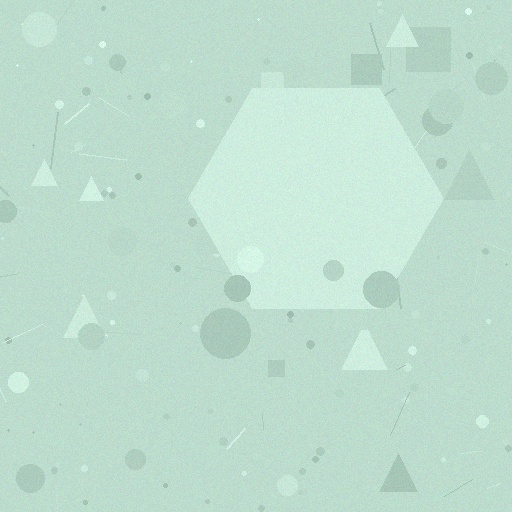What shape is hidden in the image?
A hexagon is hidden in the image.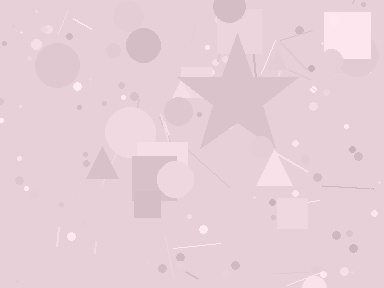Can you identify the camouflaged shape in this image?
The camouflaged shape is a star.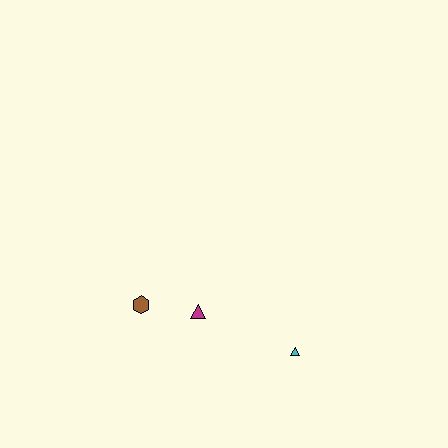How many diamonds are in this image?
There are no diamonds.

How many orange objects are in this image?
There are no orange objects.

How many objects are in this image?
There are 3 objects.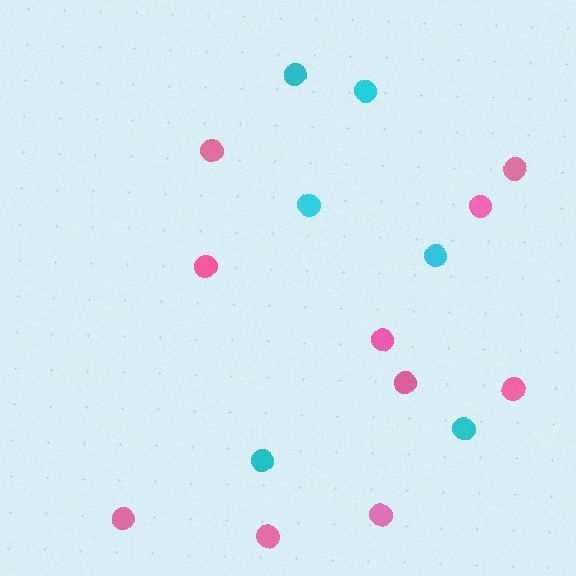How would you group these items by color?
There are 2 groups: one group of pink circles (10) and one group of cyan circles (6).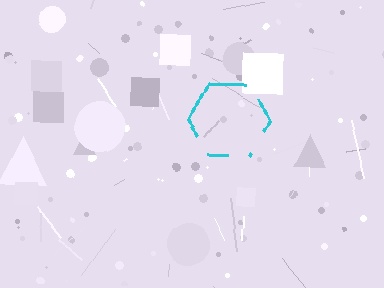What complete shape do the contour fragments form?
The contour fragments form a hexagon.